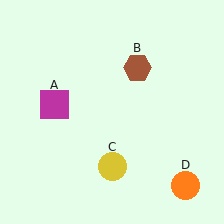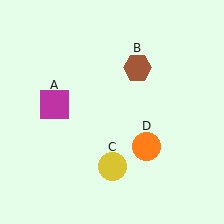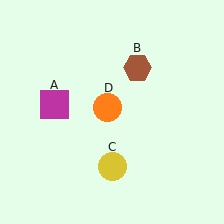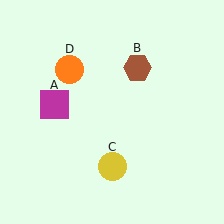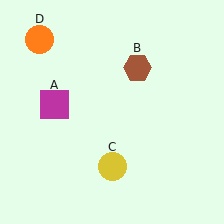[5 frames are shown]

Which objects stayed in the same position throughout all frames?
Magenta square (object A) and brown hexagon (object B) and yellow circle (object C) remained stationary.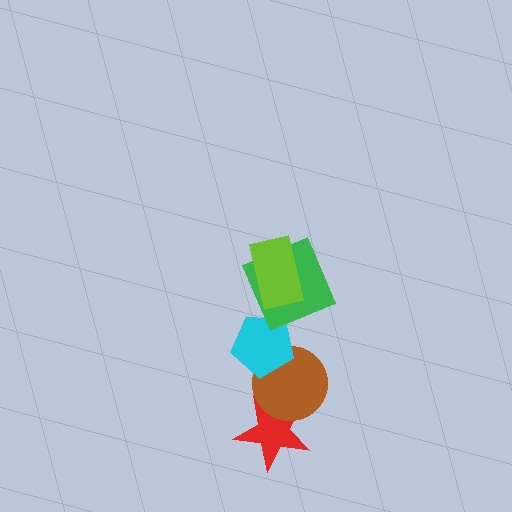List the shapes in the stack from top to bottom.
From top to bottom: the lime rectangle, the green square, the cyan pentagon, the brown circle, the red star.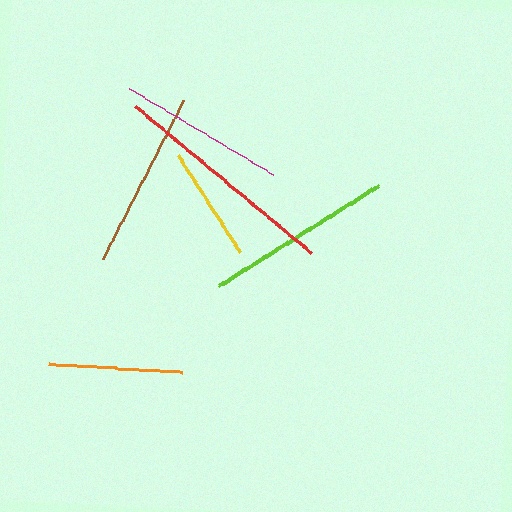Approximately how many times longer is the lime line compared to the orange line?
The lime line is approximately 1.4 times the length of the orange line.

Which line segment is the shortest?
The yellow line is the shortest at approximately 115 pixels.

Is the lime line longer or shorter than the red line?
The red line is longer than the lime line.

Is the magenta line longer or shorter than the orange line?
The magenta line is longer than the orange line.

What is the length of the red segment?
The red segment is approximately 229 pixels long.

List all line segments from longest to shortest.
From longest to shortest: red, lime, brown, magenta, orange, yellow.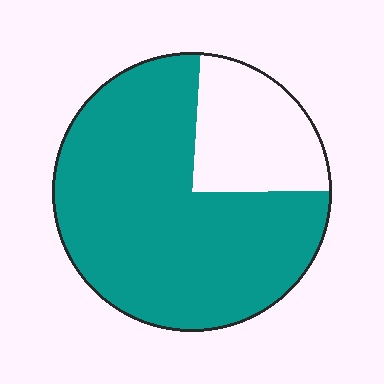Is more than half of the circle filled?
Yes.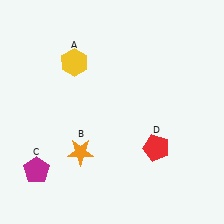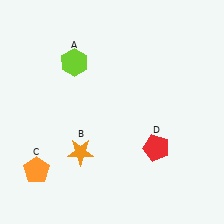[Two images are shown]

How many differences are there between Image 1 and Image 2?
There are 2 differences between the two images.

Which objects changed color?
A changed from yellow to lime. C changed from magenta to orange.